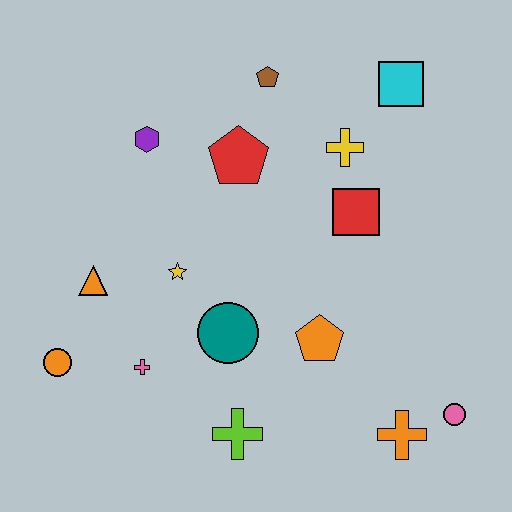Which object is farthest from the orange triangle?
The pink circle is farthest from the orange triangle.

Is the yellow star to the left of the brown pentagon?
Yes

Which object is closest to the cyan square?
The yellow cross is closest to the cyan square.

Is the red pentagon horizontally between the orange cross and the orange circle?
Yes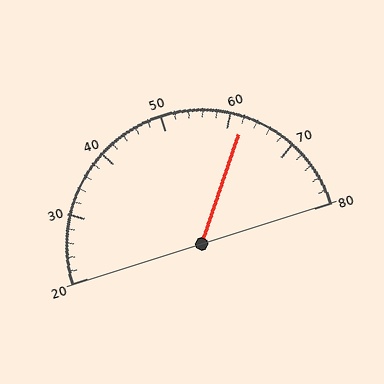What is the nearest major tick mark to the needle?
The nearest major tick mark is 60.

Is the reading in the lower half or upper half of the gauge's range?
The reading is in the upper half of the range (20 to 80).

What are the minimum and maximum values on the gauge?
The gauge ranges from 20 to 80.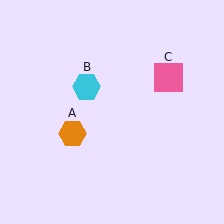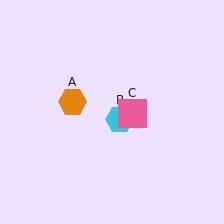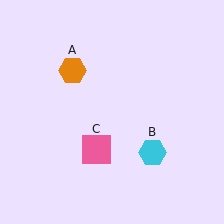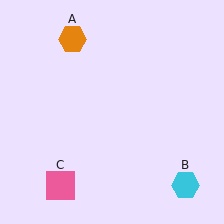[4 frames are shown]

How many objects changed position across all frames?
3 objects changed position: orange hexagon (object A), cyan hexagon (object B), pink square (object C).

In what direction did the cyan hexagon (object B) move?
The cyan hexagon (object B) moved down and to the right.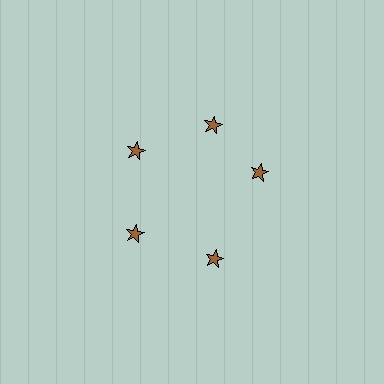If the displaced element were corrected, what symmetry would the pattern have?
It would have 5-fold rotational symmetry — the pattern would map onto itself every 72 degrees.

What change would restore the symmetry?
The symmetry would be restored by rotating it back into even spacing with its neighbors so that all 5 stars sit at equal angles and equal distance from the center.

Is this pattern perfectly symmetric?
No. The 5 brown stars are arranged in a ring, but one element near the 3 o'clock position is rotated out of alignment along the ring, breaking the 5-fold rotational symmetry.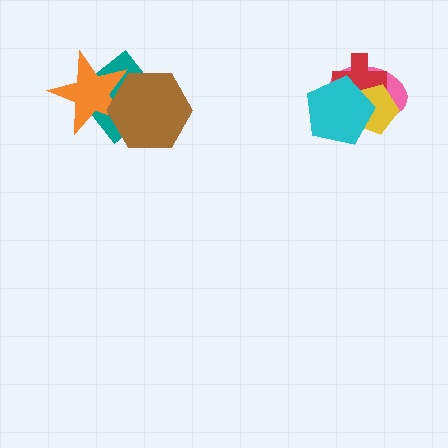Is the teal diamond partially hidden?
Yes, it is partially covered by another shape.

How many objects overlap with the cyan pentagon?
3 objects overlap with the cyan pentagon.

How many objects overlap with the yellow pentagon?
3 objects overlap with the yellow pentagon.